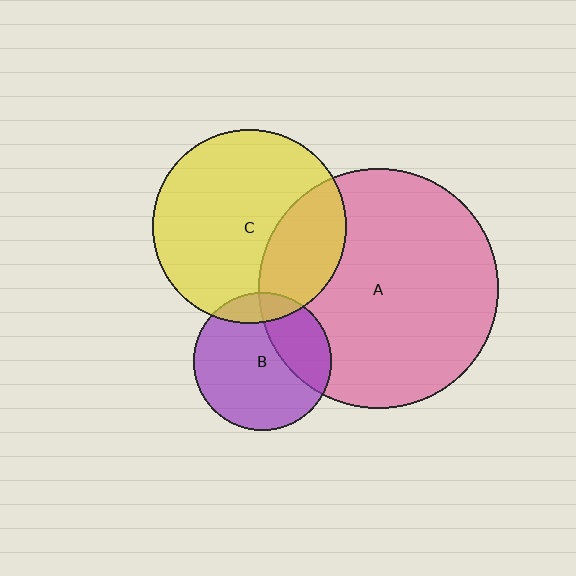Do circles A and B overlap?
Yes.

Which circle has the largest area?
Circle A (pink).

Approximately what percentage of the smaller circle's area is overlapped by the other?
Approximately 30%.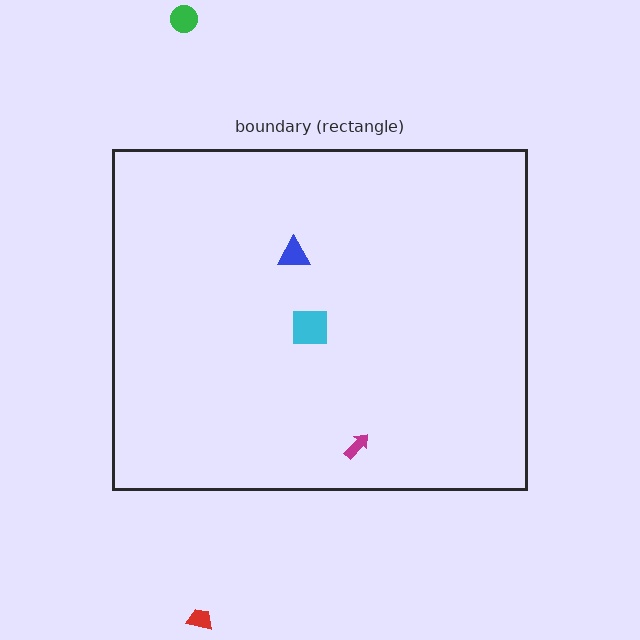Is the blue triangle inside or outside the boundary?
Inside.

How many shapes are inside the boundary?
3 inside, 2 outside.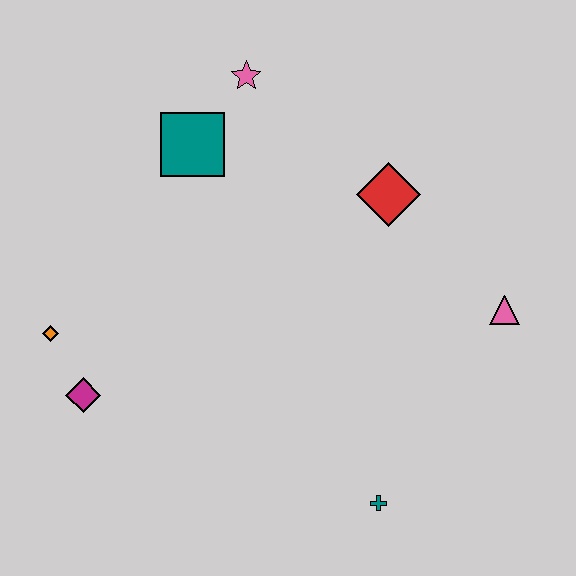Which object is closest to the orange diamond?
The magenta diamond is closest to the orange diamond.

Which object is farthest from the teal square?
The teal cross is farthest from the teal square.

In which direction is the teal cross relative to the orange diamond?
The teal cross is to the right of the orange diamond.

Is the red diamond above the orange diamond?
Yes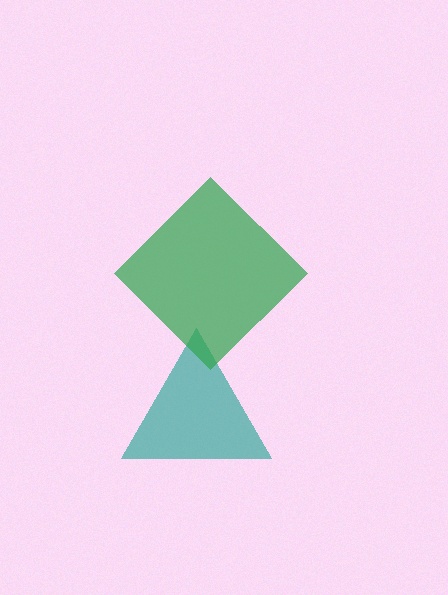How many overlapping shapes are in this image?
There are 2 overlapping shapes in the image.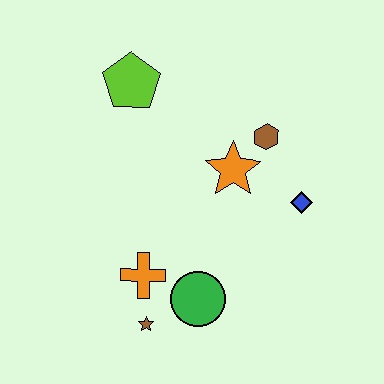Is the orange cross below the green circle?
No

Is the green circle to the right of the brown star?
Yes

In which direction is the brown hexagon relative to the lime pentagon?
The brown hexagon is to the right of the lime pentagon.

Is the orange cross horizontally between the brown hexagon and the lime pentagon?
Yes